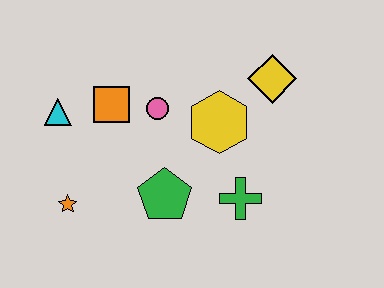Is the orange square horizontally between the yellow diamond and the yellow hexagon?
No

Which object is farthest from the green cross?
The cyan triangle is farthest from the green cross.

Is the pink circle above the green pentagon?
Yes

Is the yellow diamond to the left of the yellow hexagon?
No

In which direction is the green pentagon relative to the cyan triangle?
The green pentagon is to the right of the cyan triangle.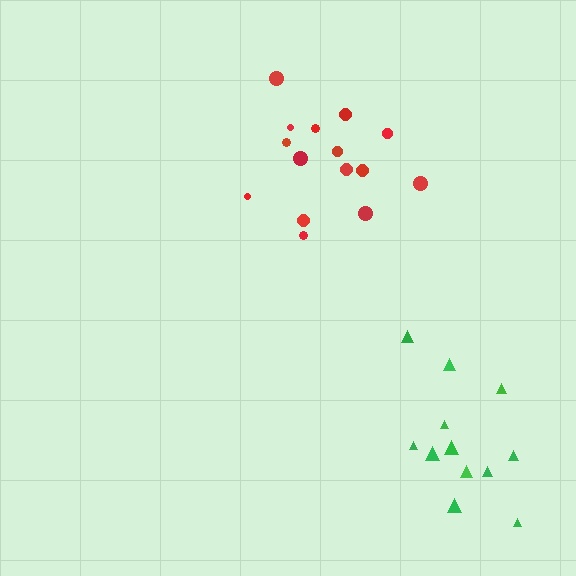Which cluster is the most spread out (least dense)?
Green.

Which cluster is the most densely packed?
Red.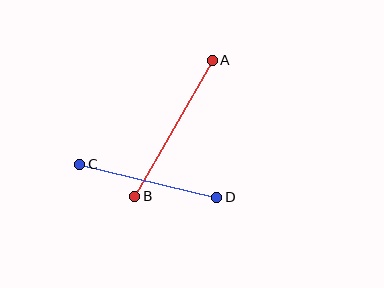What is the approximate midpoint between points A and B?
The midpoint is at approximately (173, 128) pixels.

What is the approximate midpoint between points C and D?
The midpoint is at approximately (148, 181) pixels.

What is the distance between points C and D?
The distance is approximately 141 pixels.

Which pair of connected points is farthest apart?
Points A and B are farthest apart.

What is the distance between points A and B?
The distance is approximately 156 pixels.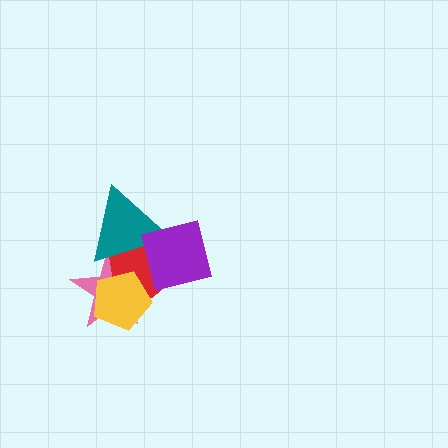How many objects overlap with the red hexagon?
4 objects overlap with the red hexagon.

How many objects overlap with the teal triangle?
3 objects overlap with the teal triangle.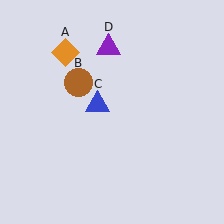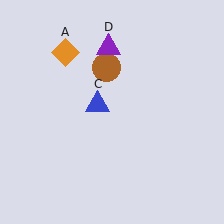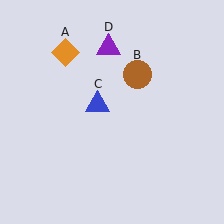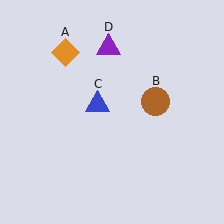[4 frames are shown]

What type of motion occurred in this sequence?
The brown circle (object B) rotated clockwise around the center of the scene.